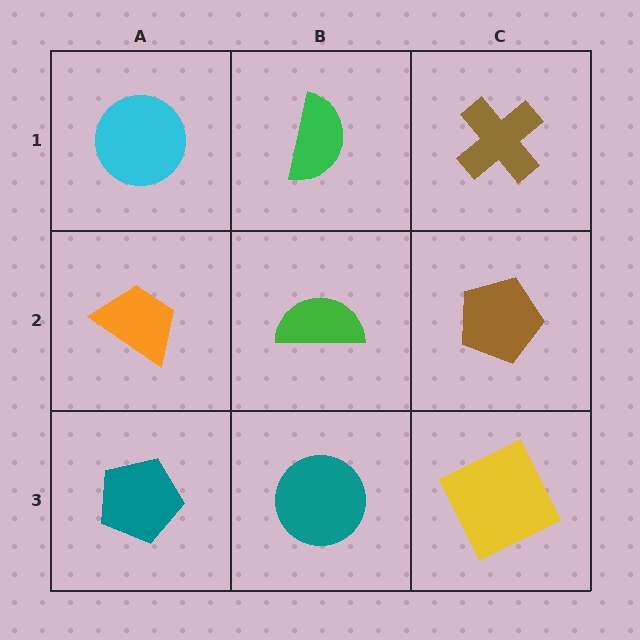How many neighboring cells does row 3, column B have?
3.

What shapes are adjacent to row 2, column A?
A cyan circle (row 1, column A), a teal pentagon (row 3, column A), a green semicircle (row 2, column B).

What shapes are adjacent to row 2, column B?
A green semicircle (row 1, column B), a teal circle (row 3, column B), an orange trapezoid (row 2, column A), a brown pentagon (row 2, column C).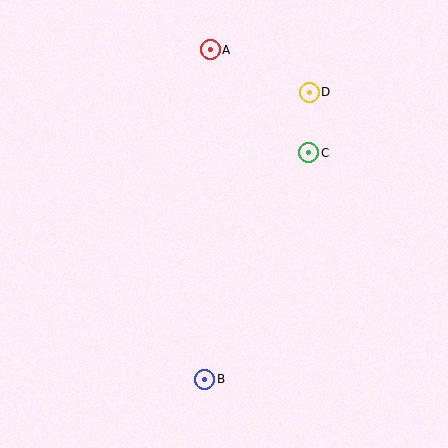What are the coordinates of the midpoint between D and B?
The midpoint between D and B is at (257, 236).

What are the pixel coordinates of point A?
Point A is at (210, 50).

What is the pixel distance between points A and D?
The distance between A and D is 108 pixels.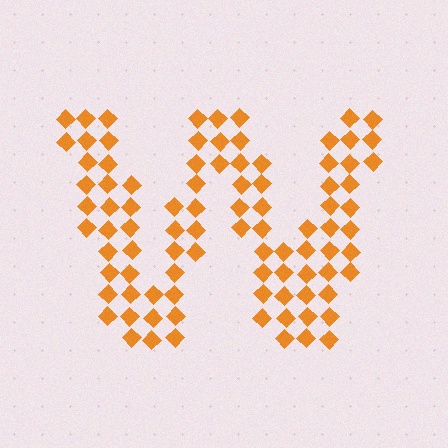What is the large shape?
The large shape is the letter W.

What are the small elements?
The small elements are diamonds.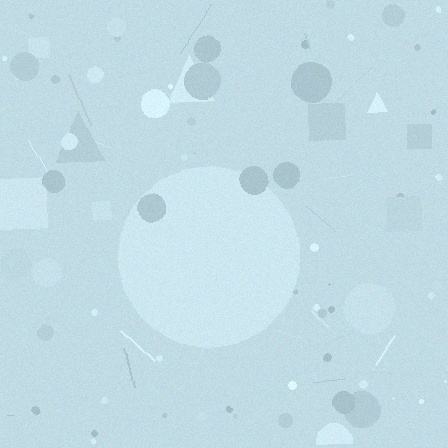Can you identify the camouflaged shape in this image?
The camouflaged shape is a circle.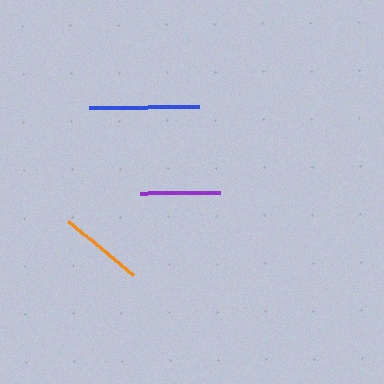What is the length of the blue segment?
The blue segment is approximately 110 pixels long.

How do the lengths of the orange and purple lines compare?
The orange and purple lines are approximately the same length.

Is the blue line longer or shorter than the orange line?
The blue line is longer than the orange line.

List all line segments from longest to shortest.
From longest to shortest: blue, orange, purple.